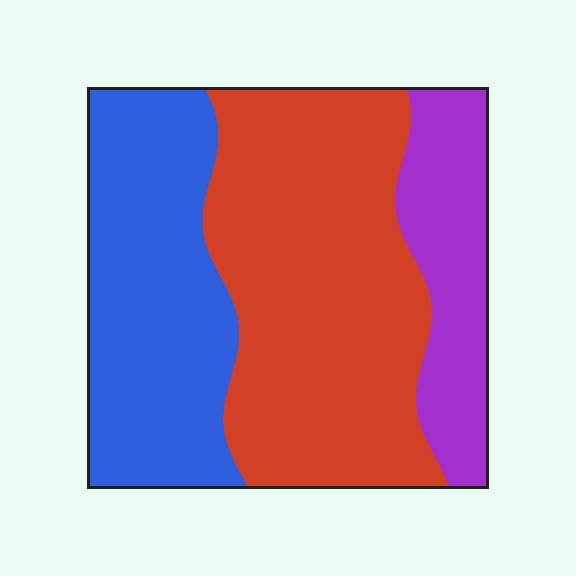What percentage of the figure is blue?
Blue takes up between a quarter and a half of the figure.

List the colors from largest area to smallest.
From largest to smallest: red, blue, purple.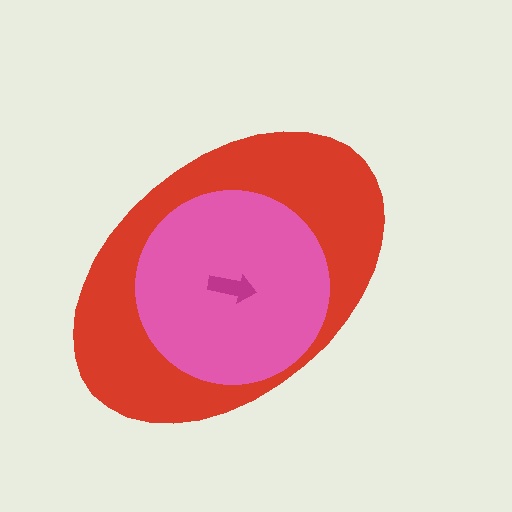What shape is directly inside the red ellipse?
The pink circle.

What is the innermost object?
The magenta arrow.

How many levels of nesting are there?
3.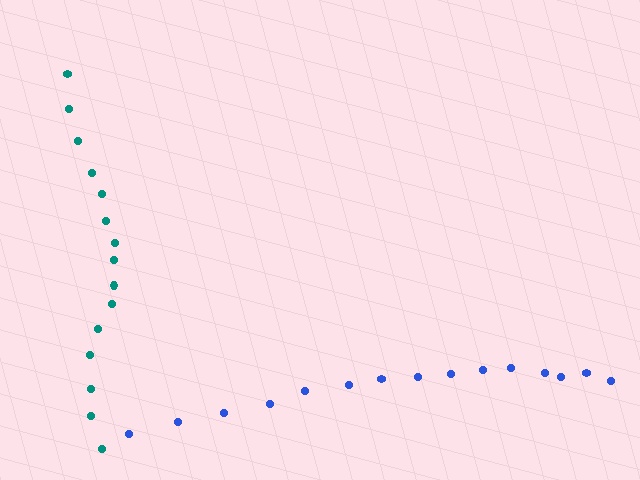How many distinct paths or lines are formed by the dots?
There are 2 distinct paths.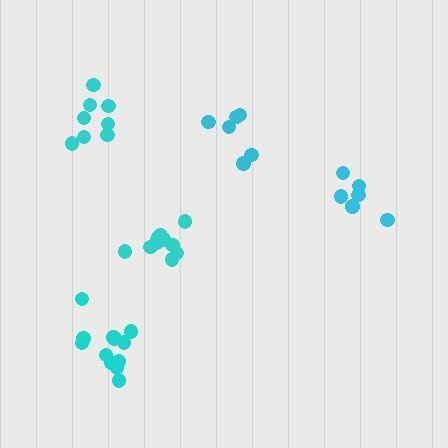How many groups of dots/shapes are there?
There are 5 groups.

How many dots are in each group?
Group 1: 10 dots, Group 2: 6 dots, Group 3: 6 dots, Group 4: 8 dots, Group 5: 12 dots (42 total).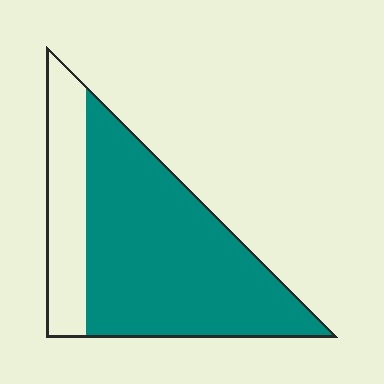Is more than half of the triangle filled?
Yes.